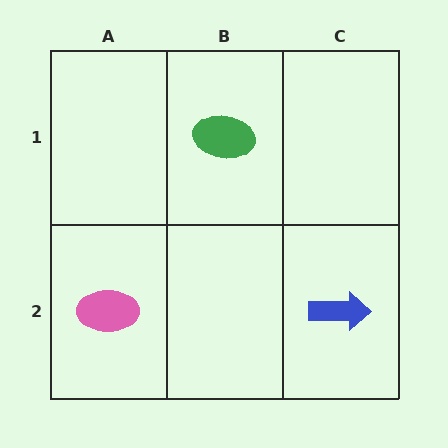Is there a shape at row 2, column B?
No, that cell is empty.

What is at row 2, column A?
A pink ellipse.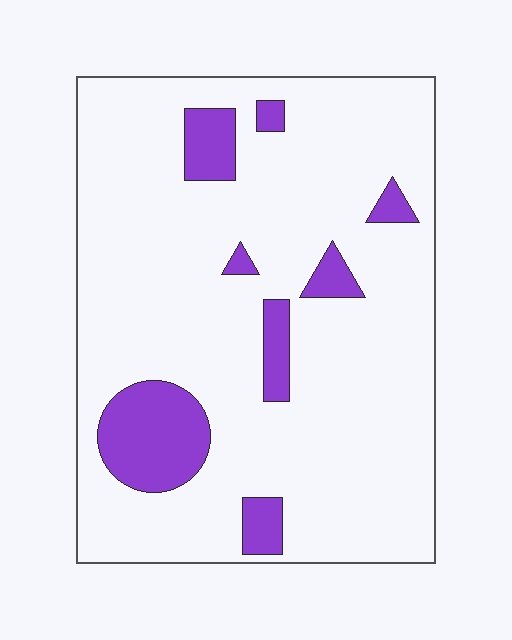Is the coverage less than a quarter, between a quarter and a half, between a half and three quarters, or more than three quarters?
Less than a quarter.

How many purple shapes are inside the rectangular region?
8.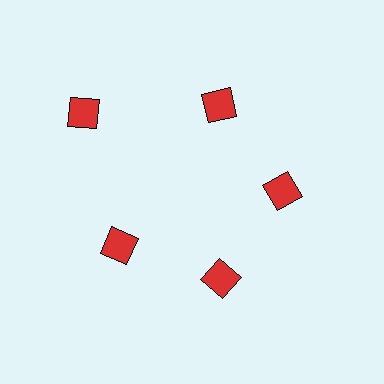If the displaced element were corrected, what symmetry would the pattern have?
It would have 5-fold rotational symmetry — the pattern would map onto itself every 72 degrees.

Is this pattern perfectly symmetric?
No. The 5 red diamonds are arranged in a ring, but one element near the 10 o'clock position is pushed outward from the center, breaking the 5-fold rotational symmetry.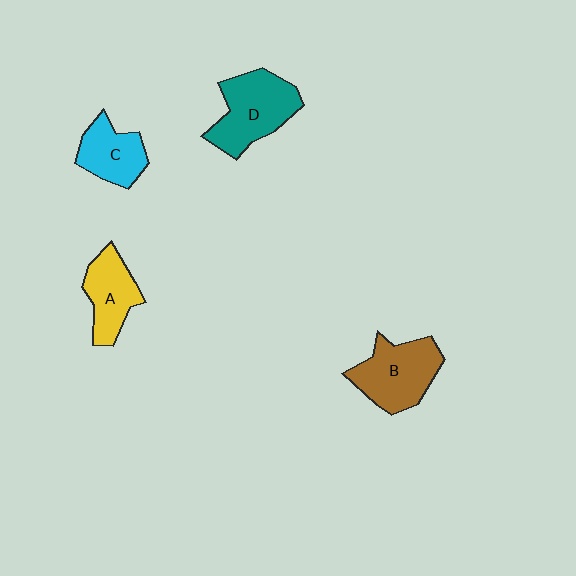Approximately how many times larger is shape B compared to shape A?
Approximately 1.3 times.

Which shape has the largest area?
Shape D (teal).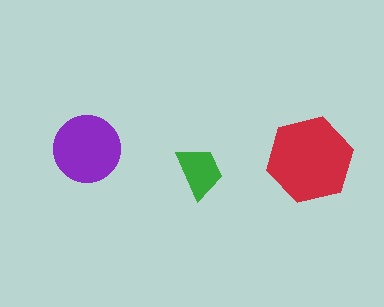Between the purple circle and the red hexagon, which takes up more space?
The red hexagon.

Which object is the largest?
The red hexagon.